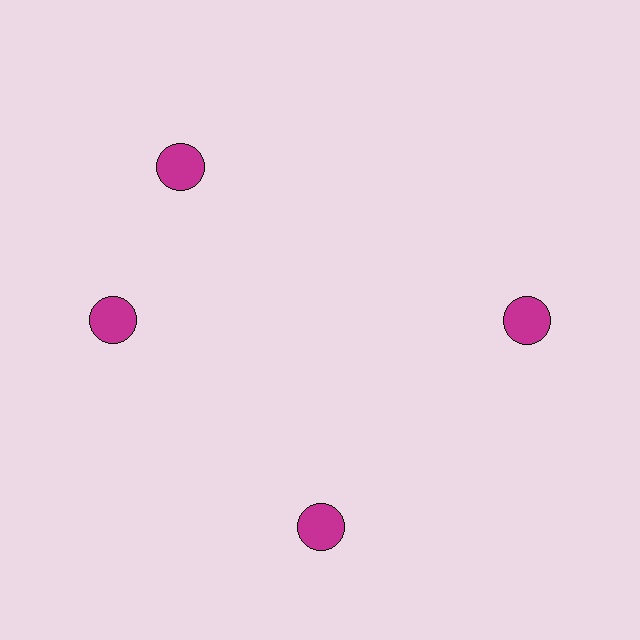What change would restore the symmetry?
The symmetry would be restored by rotating it back into even spacing with its neighbors so that all 4 circles sit at equal angles and equal distance from the center.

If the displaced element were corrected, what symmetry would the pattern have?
It would have 4-fold rotational symmetry — the pattern would map onto itself every 90 degrees.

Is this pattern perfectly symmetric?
No. The 4 magenta circles are arranged in a ring, but one element near the 12 o'clock position is rotated out of alignment along the ring, breaking the 4-fold rotational symmetry.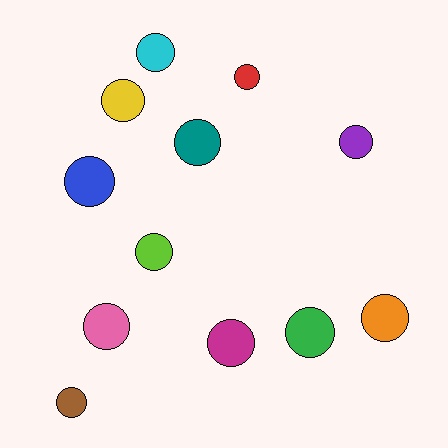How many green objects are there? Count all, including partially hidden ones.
There is 1 green object.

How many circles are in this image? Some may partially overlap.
There are 12 circles.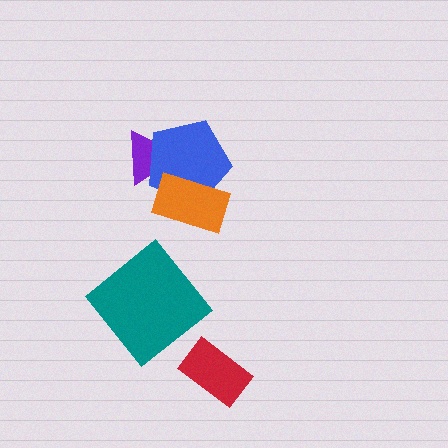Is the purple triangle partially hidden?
Yes, it is partially covered by another shape.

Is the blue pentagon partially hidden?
Yes, it is partially covered by another shape.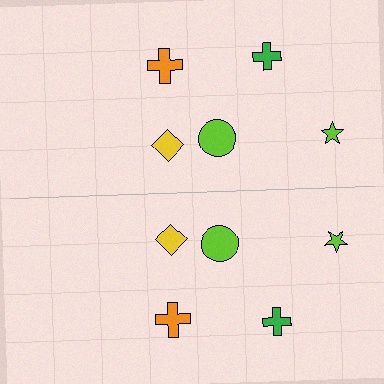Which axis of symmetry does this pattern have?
The pattern has a horizontal axis of symmetry running through the center of the image.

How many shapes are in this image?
There are 10 shapes in this image.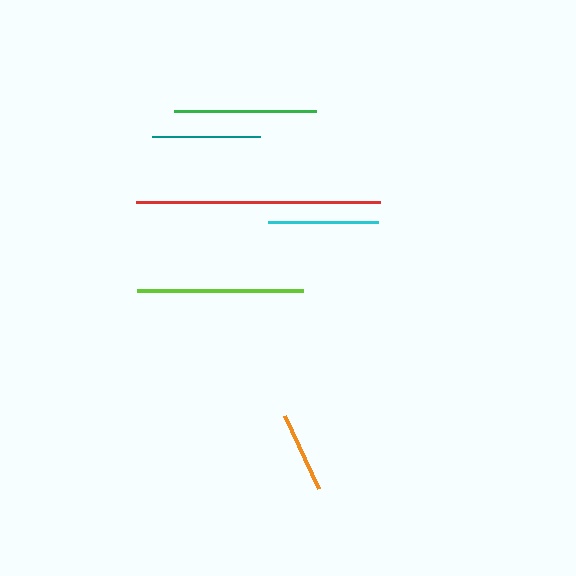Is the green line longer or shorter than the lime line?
The lime line is longer than the green line.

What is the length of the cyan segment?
The cyan segment is approximately 109 pixels long.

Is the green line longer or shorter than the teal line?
The green line is longer than the teal line.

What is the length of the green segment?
The green segment is approximately 142 pixels long.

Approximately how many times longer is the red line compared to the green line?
The red line is approximately 1.7 times the length of the green line.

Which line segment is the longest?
The red line is the longest at approximately 244 pixels.